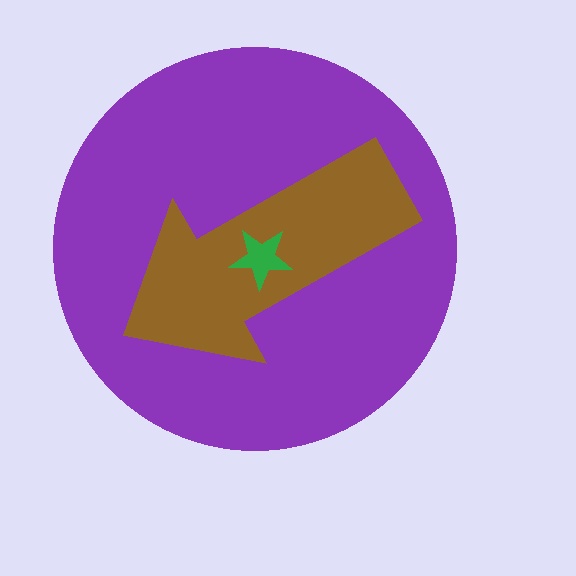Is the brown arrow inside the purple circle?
Yes.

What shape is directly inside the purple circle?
The brown arrow.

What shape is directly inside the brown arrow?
The green star.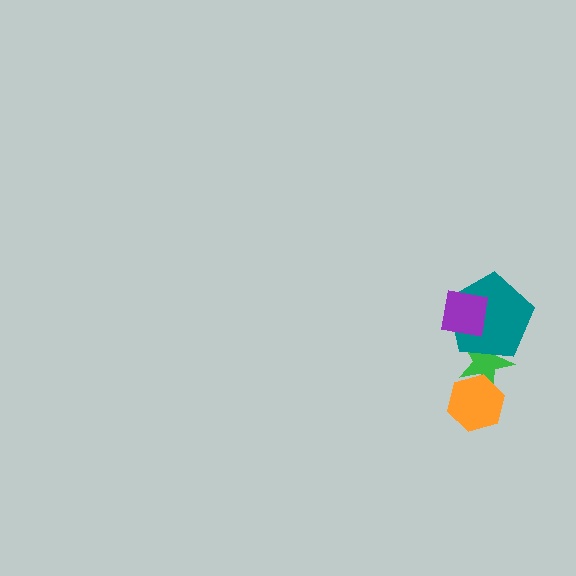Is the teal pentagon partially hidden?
Yes, it is partially covered by another shape.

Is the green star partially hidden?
Yes, it is partially covered by another shape.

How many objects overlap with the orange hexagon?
1 object overlaps with the orange hexagon.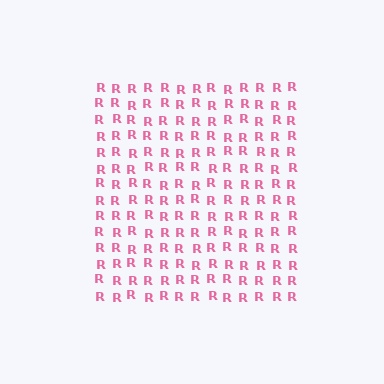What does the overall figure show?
The overall figure shows a square.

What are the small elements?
The small elements are letter R's.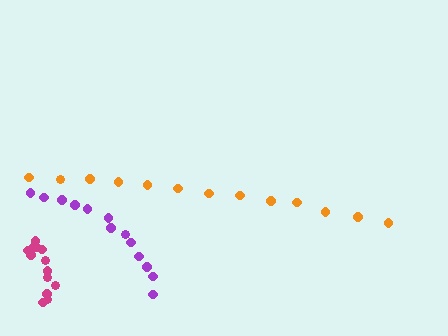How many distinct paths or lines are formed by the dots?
There are 3 distinct paths.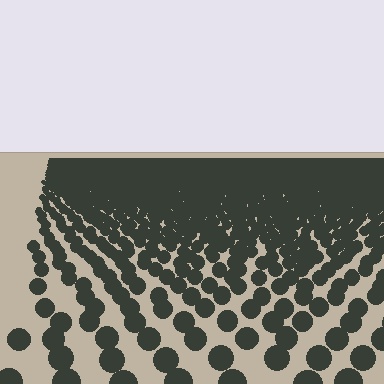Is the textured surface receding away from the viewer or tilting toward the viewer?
The surface is receding away from the viewer. Texture elements get smaller and denser toward the top.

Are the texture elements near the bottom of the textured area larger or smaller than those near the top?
Larger. Near the bottom, elements are closer to the viewer and appear at a bigger on-screen size.